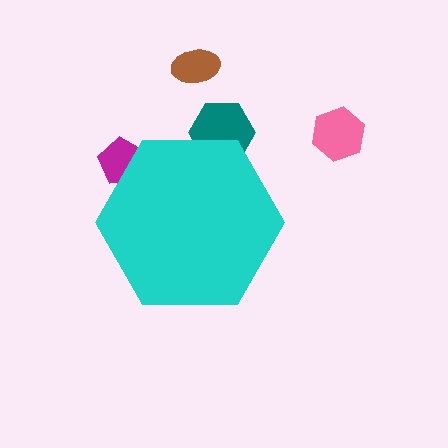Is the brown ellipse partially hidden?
No, the brown ellipse is fully visible.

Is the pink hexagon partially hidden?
No, the pink hexagon is fully visible.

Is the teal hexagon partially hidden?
Yes, the teal hexagon is partially hidden behind the cyan hexagon.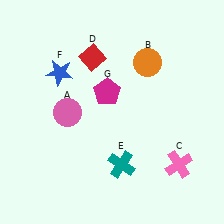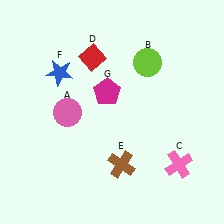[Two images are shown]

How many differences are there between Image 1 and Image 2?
There are 2 differences between the two images.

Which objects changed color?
B changed from orange to lime. E changed from teal to brown.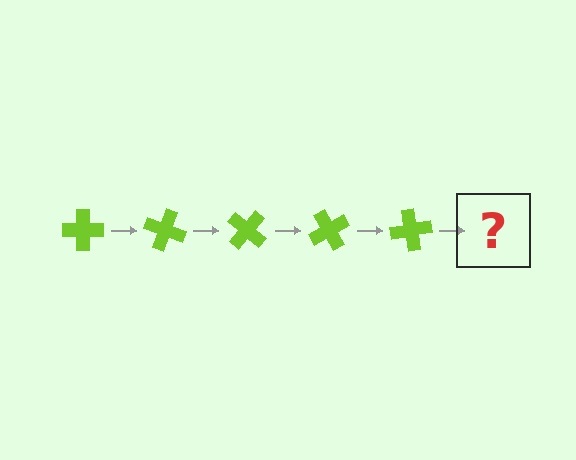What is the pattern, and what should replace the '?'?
The pattern is that the cross rotates 20 degrees each step. The '?' should be a lime cross rotated 100 degrees.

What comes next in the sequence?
The next element should be a lime cross rotated 100 degrees.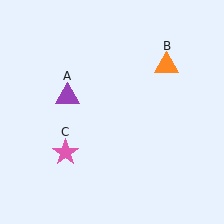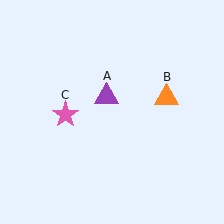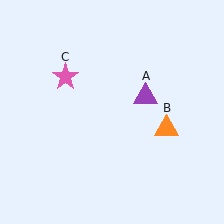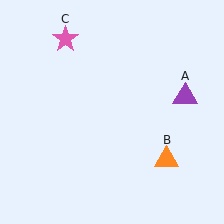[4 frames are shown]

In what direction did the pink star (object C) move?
The pink star (object C) moved up.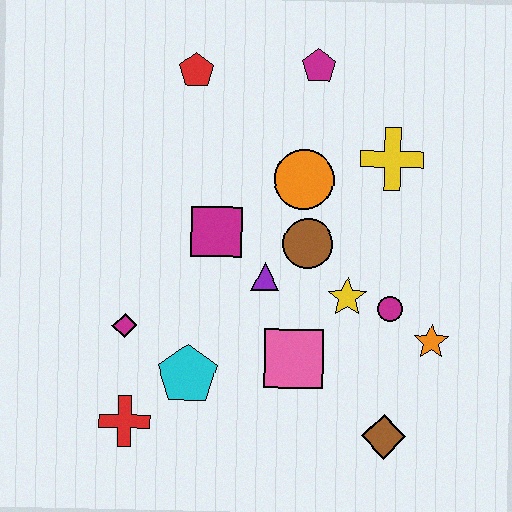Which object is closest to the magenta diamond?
The cyan pentagon is closest to the magenta diamond.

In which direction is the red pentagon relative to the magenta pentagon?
The red pentagon is to the left of the magenta pentagon.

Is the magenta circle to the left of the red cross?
No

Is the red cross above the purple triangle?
No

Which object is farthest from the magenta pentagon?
The red cross is farthest from the magenta pentagon.